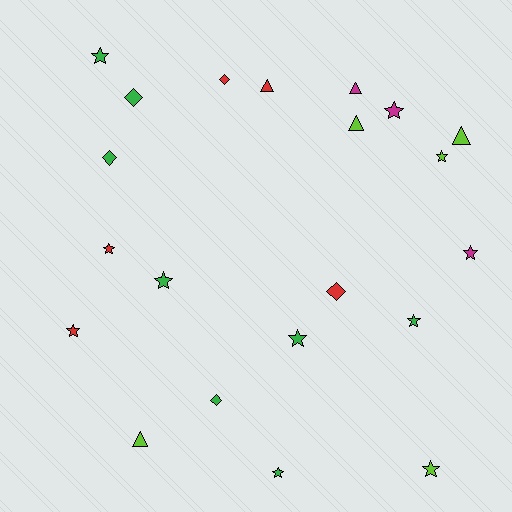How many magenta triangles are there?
There is 1 magenta triangle.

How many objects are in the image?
There are 21 objects.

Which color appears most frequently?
Green, with 8 objects.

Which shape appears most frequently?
Star, with 11 objects.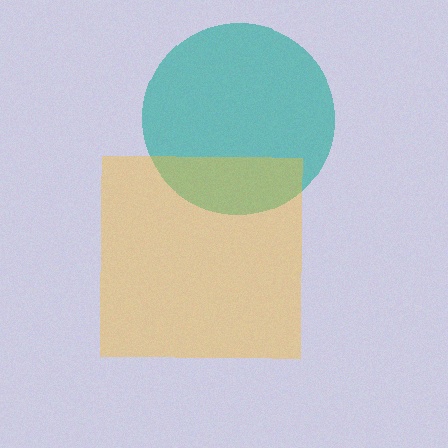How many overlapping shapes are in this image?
There are 2 overlapping shapes in the image.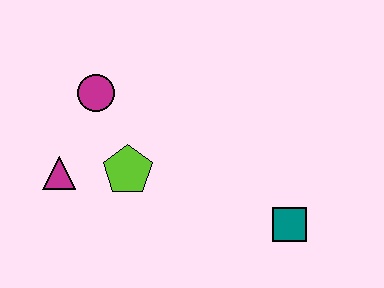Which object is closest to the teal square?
The lime pentagon is closest to the teal square.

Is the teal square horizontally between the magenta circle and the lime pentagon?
No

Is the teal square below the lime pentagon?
Yes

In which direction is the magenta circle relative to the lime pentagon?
The magenta circle is above the lime pentagon.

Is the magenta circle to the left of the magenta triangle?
No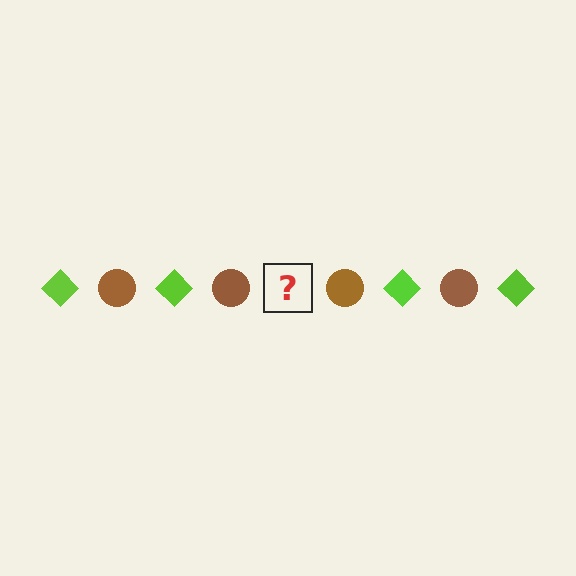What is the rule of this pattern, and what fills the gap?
The rule is that the pattern alternates between lime diamond and brown circle. The gap should be filled with a lime diamond.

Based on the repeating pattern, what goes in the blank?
The blank should be a lime diamond.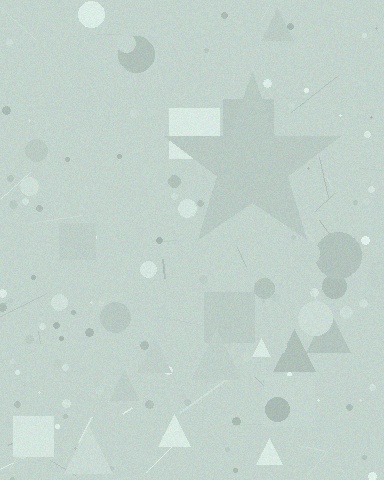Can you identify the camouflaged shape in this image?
The camouflaged shape is a star.